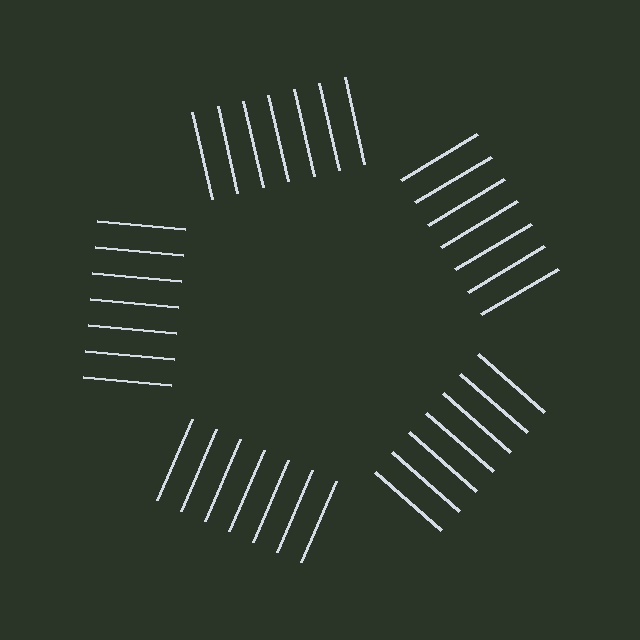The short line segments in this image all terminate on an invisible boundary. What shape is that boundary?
An illusory pentagon — the line segments terminate on its edges but no continuous stroke is drawn.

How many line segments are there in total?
35 — 7 along each of the 5 edges.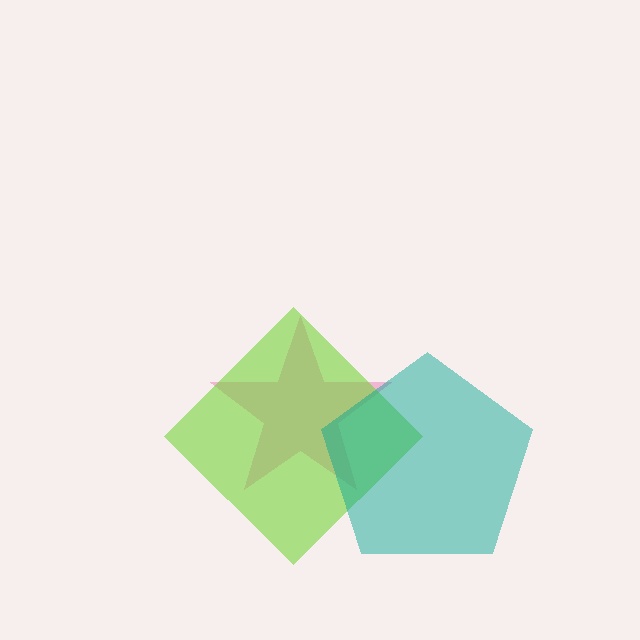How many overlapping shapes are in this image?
There are 3 overlapping shapes in the image.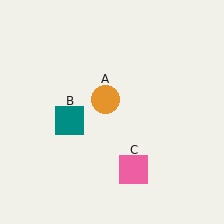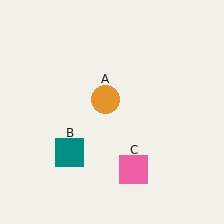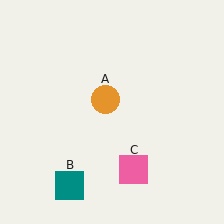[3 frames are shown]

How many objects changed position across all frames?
1 object changed position: teal square (object B).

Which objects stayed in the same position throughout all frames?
Orange circle (object A) and pink square (object C) remained stationary.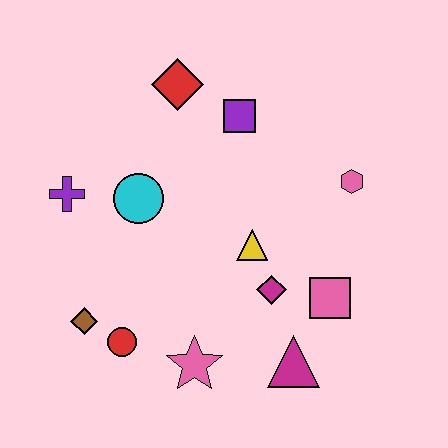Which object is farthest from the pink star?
The red diamond is farthest from the pink star.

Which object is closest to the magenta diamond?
The yellow triangle is closest to the magenta diamond.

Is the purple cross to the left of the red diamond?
Yes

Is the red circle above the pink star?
Yes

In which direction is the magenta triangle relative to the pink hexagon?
The magenta triangle is below the pink hexagon.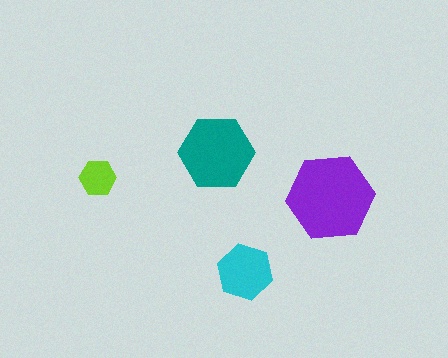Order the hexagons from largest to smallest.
the purple one, the teal one, the cyan one, the lime one.